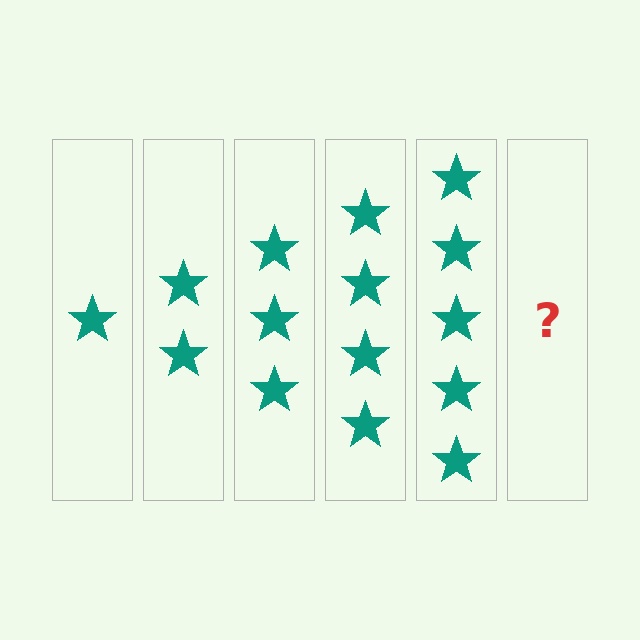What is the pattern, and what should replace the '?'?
The pattern is that each step adds one more star. The '?' should be 6 stars.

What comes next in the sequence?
The next element should be 6 stars.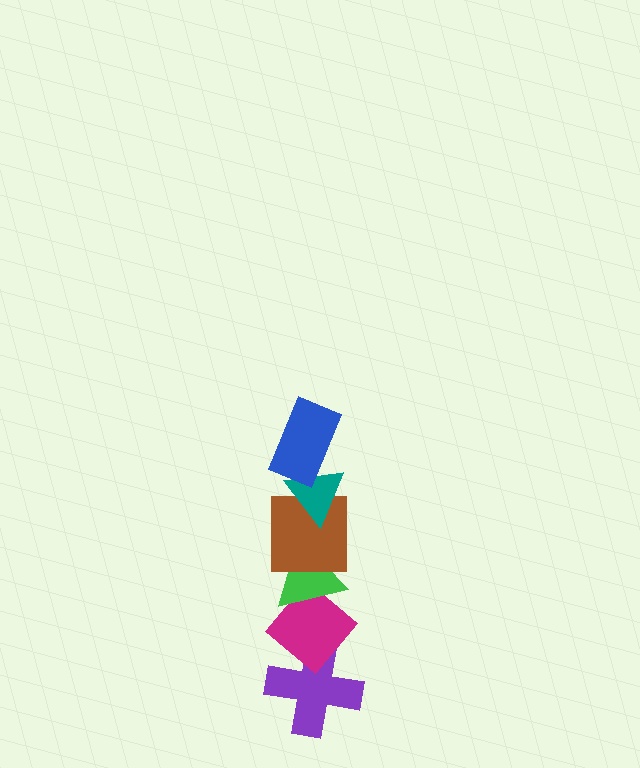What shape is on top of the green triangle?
The brown square is on top of the green triangle.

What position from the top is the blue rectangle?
The blue rectangle is 1st from the top.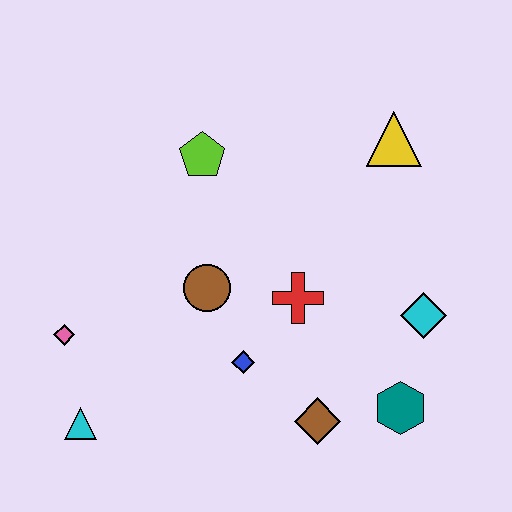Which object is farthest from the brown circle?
The yellow triangle is farthest from the brown circle.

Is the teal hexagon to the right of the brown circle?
Yes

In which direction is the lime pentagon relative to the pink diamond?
The lime pentagon is above the pink diamond.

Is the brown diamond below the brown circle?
Yes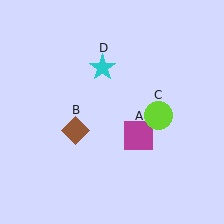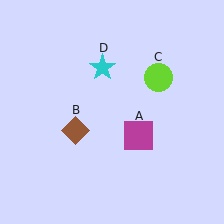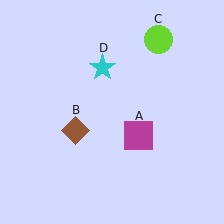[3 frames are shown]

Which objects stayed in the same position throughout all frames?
Magenta square (object A) and brown diamond (object B) and cyan star (object D) remained stationary.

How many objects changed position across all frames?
1 object changed position: lime circle (object C).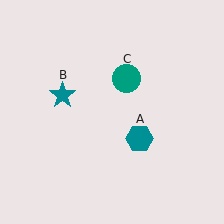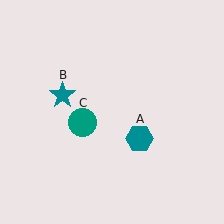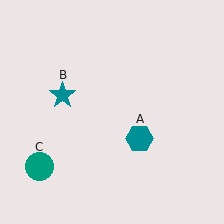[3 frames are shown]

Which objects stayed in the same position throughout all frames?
Teal hexagon (object A) and teal star (object B) remained stationary.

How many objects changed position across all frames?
1 object changed position: teal circle (object C).